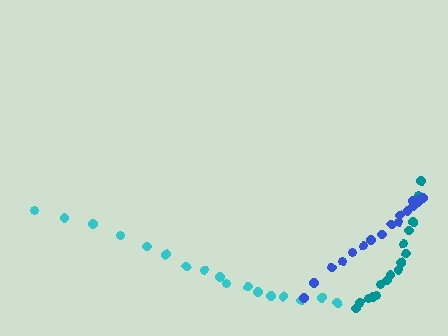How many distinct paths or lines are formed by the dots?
There are 3 distinct paths.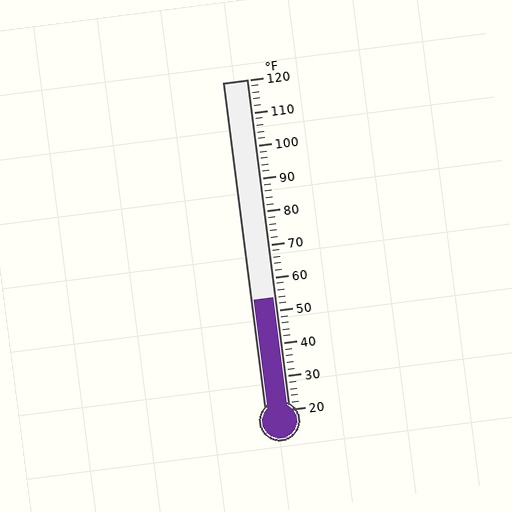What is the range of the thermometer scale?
The thermometer scale ranges from 20°F to 120°F.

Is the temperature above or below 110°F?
The temperature is below 110°F.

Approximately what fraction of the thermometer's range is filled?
The thermometer is filled to approximately 35% of its range.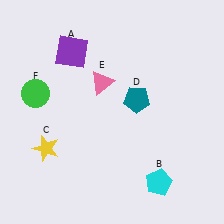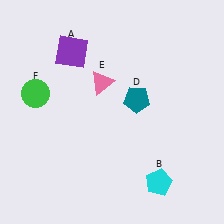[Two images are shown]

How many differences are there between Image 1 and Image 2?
There is 1 difference between the two images.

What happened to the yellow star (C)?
The yellow star (C) was removed in Image 2. It was in the bottom-left area of Image 1.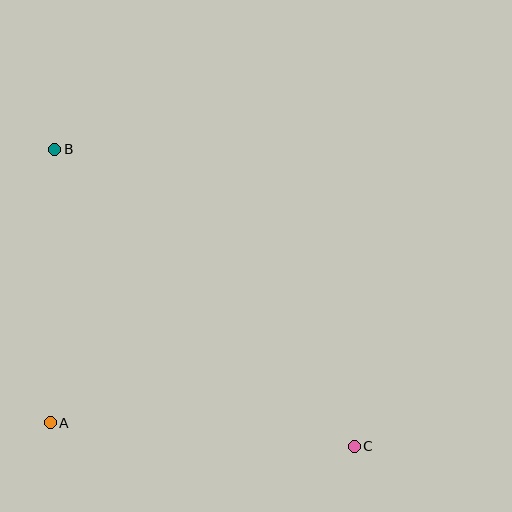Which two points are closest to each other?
Points A and B are closest to each other.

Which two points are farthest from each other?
Points B and C are farthest from each other.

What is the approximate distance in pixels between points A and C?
The distance between A and C is approximately 305 pixels.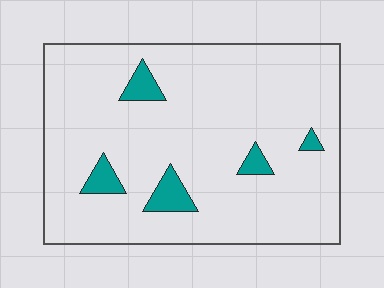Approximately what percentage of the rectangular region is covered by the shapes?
Approximately 10%.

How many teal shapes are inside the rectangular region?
5.